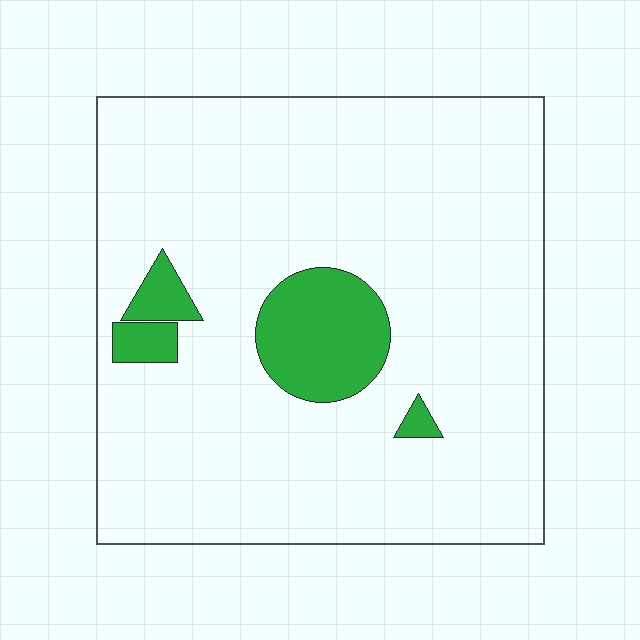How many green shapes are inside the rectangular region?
4.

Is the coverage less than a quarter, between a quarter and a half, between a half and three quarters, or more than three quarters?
Less than a quarter.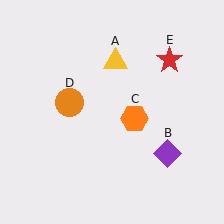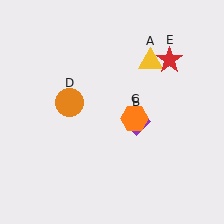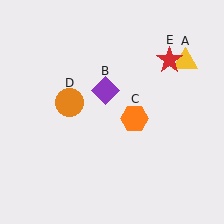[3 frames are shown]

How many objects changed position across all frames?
2 objects changed position: yellow triangle (object A), purple diamond (object B).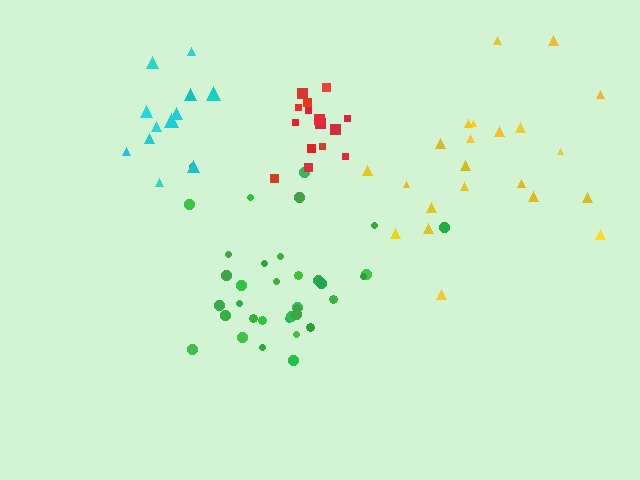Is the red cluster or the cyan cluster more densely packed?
Red.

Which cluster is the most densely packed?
Red.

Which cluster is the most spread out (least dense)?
Yellow.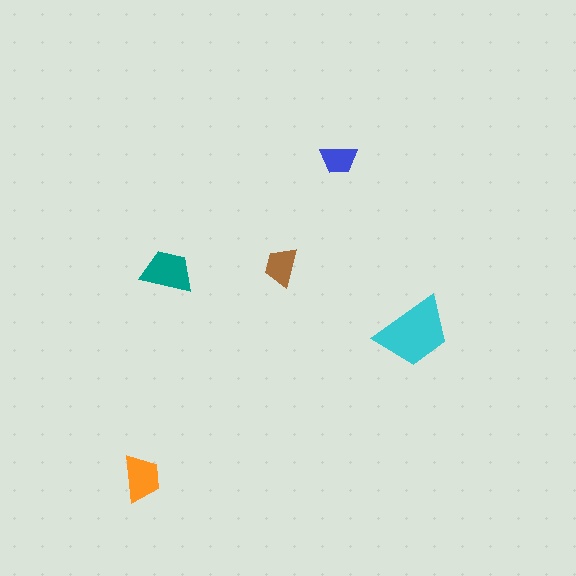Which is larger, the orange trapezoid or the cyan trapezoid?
The cyan one.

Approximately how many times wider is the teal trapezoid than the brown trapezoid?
About 1.5 times wider.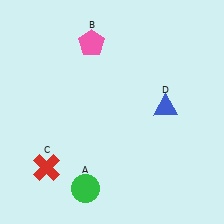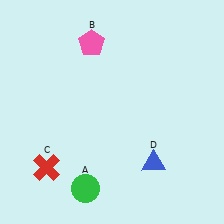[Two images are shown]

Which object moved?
The blue triangle (D) moved down.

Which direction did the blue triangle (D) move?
The blue triangle (D) moved down.